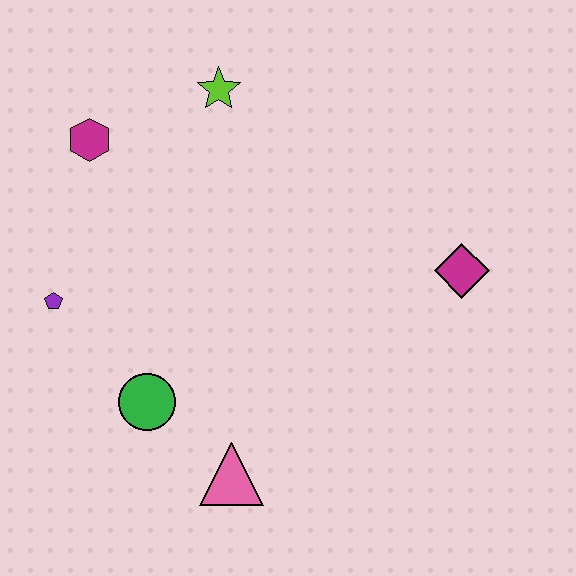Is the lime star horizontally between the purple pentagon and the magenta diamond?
Yes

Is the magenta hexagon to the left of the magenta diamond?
Yes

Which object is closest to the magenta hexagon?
The lime star is closest to the magenta hexagon.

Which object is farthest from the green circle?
The magenta diamond is farthest from the green circle.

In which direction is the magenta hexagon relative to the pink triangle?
The magenta hexagon is above the pink triangle.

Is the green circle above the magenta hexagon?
No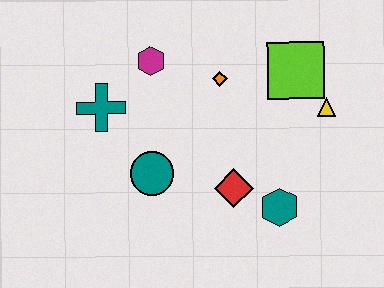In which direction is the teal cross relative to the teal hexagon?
The teal cross is to the left of the teal hexagon.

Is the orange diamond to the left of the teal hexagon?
Yes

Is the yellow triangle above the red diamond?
Yes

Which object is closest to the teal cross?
The magenta hexagon is closest to the teal cross.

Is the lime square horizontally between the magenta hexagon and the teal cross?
No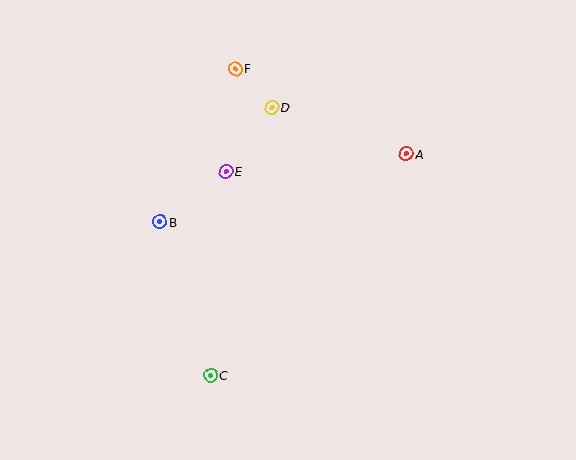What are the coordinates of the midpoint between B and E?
The midpoint between B and E is at (193, 197).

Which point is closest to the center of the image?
Point E at (226, 171) is closest to the center.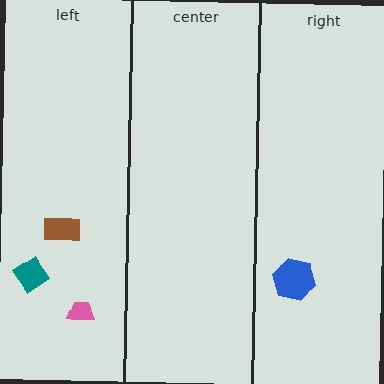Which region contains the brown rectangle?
The left region.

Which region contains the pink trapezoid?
The left region.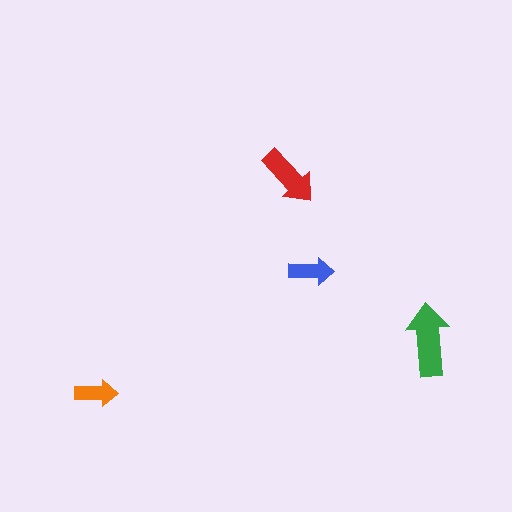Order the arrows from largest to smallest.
the green one, the red one, the blue one, the orange one.